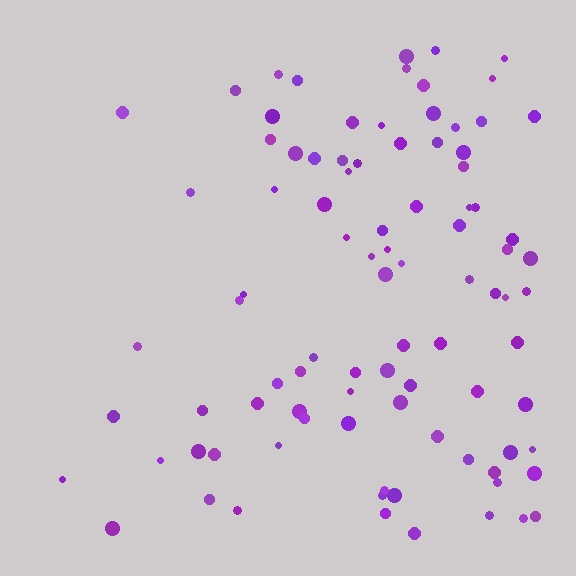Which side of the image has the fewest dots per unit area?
The left.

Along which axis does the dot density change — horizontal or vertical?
Horizontal.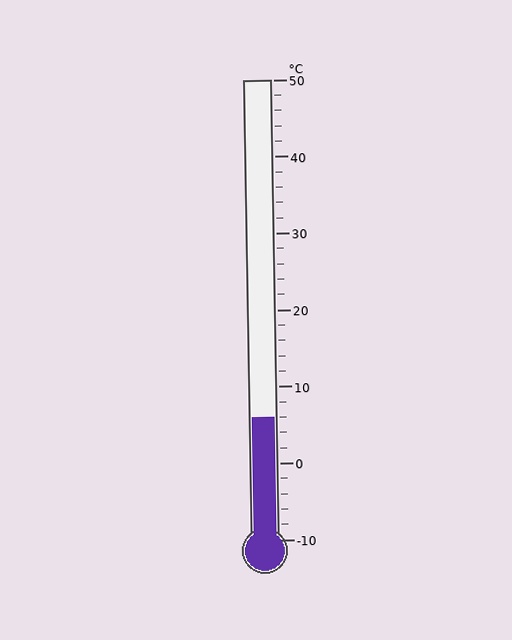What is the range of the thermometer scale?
The thermometer scale ranges from -10°C to 50°C.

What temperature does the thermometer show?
The thermometer shows approximately 6°C.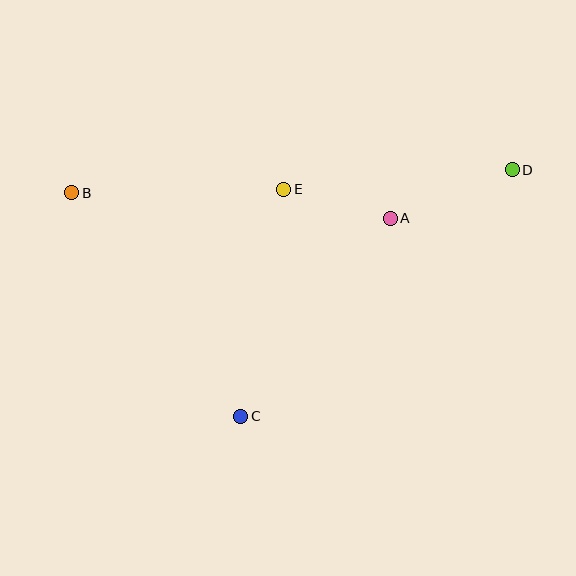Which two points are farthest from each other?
Points B and D are farthest from each other.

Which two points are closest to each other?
Points A and E are closest to each other.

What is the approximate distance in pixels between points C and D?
The distance between C and D is approximately 367 pixels.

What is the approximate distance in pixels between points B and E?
The distance between B and E is approximately 212 pixels.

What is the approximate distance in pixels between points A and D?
The distance between A and D is approximately 131 pixels.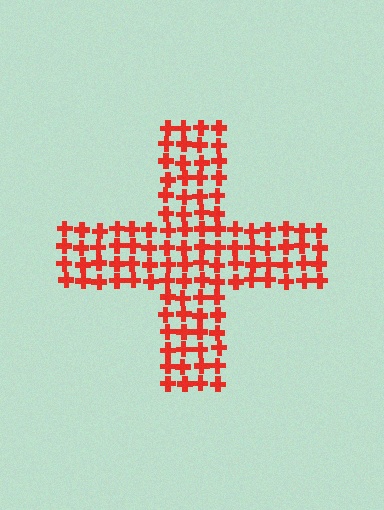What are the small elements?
The small elements are crosses.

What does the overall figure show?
The overall figure shows a cross.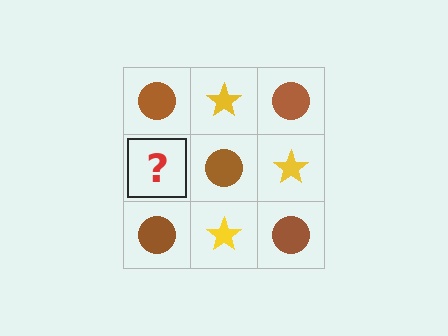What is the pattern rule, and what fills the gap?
The rule is that it alternates brown circle and yellow star in a checkerboard pattern. The gap should be filled with a yellow star.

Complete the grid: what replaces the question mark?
The question mark should be replaced with a yellow star.